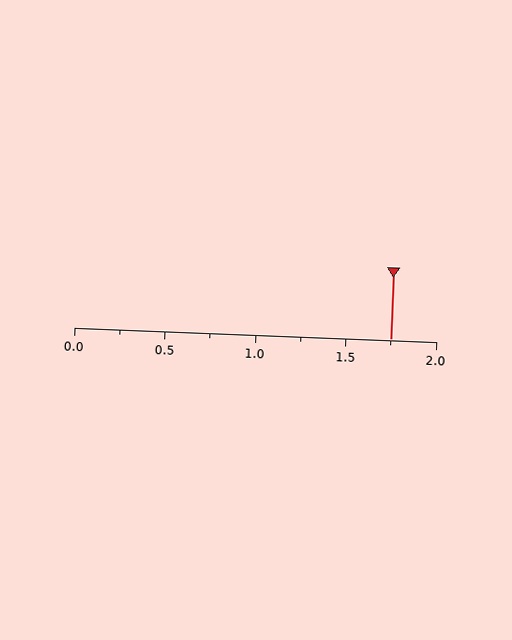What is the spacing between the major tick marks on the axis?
The major ticks are spaced 0.5 apart.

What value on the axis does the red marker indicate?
The marker indicates approximately 1.75.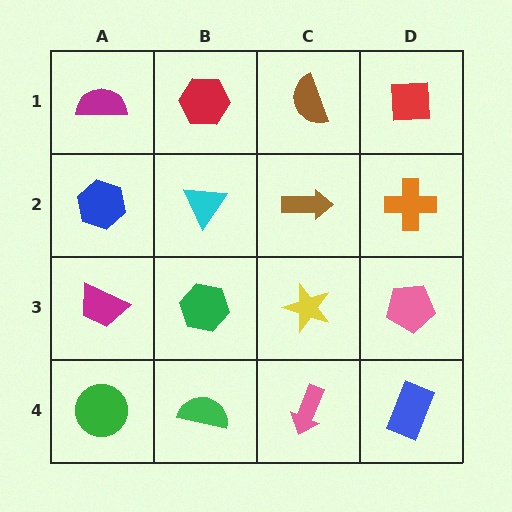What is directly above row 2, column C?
A brown semicircle.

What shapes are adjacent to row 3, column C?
A brown arrow (row 2, column C), a pink arrow (row 4, column C), a green hexagon (row 3, column B), a pink pentagon (row 3, column D).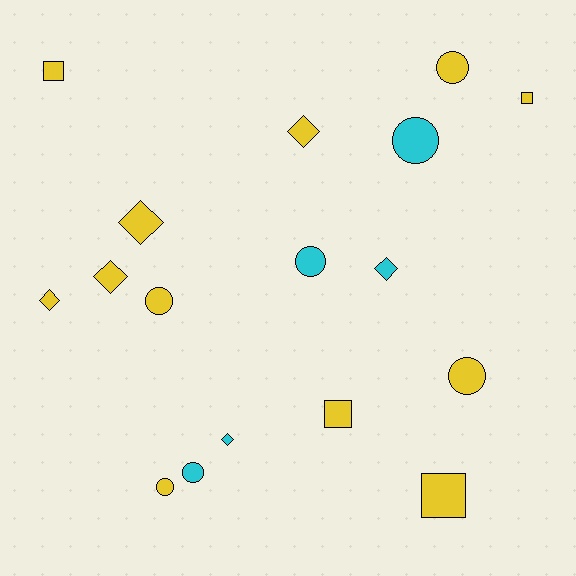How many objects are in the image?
There are 17 objects.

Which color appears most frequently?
Yellow, with 12 objects.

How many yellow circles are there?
There are 4 yellow circles.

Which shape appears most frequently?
Circle, with 7 objects.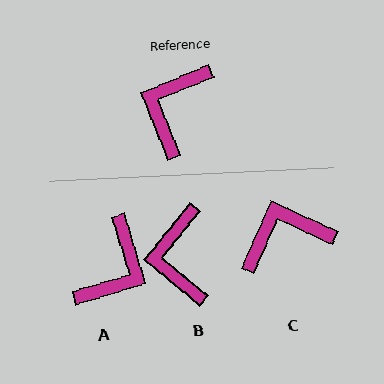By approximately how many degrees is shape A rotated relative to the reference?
Approximately 175 degrees counter-clockwise.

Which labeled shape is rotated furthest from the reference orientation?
A, about 175 degrees away.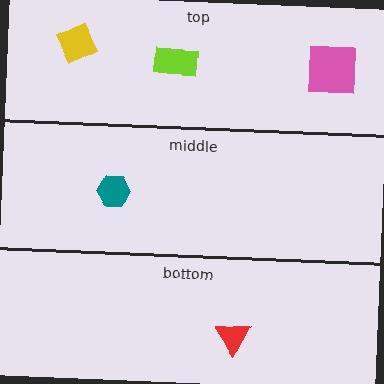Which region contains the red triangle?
The bottom region.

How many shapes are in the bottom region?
1.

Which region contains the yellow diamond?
The top region.